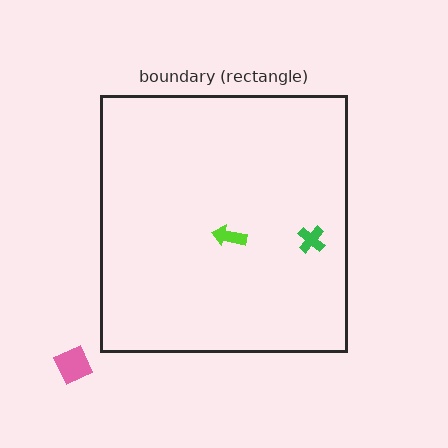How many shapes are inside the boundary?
2 inside, 1 outside.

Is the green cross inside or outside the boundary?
Inside.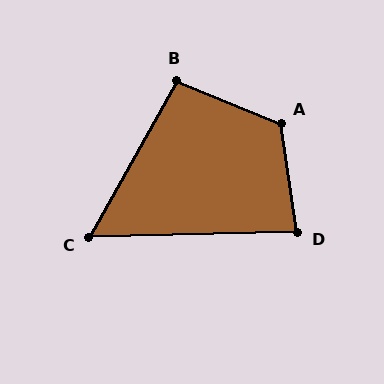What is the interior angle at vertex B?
Approximately 97 degrees (obtuse).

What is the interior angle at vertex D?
Approximately 83 degrees (acute).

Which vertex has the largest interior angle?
A, at approximately 121 degrees.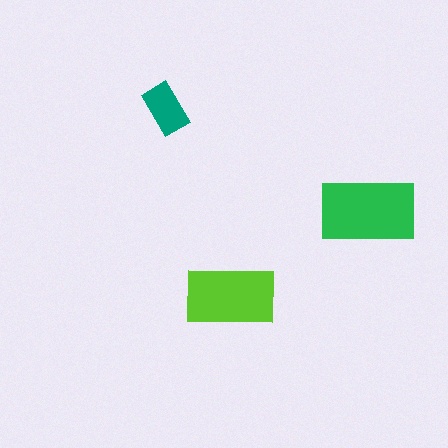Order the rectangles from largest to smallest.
the green one, the lime one, the teal one.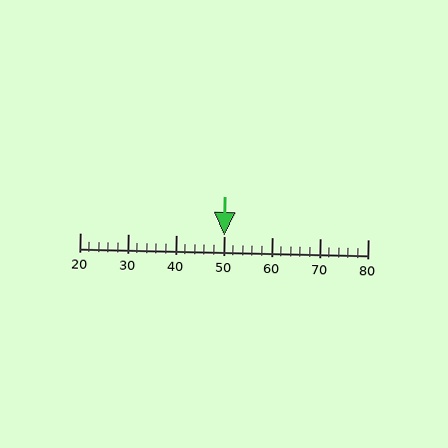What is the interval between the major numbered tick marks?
The major tick marks are spaced 10 units apart.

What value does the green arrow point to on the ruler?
The green arrow points to approximately 50.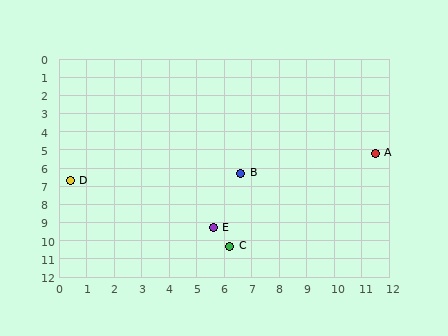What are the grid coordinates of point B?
Point B is at approximately (6.6, 6.3).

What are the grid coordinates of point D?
Point D is at approximately (0.4, 6.7).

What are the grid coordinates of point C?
Point C is at approximately (6.2, 10.3).